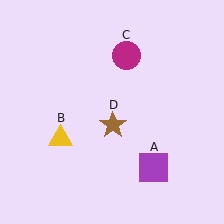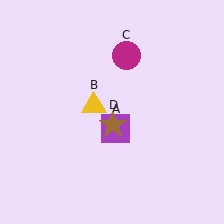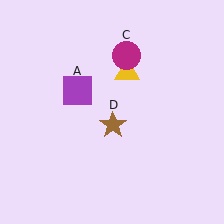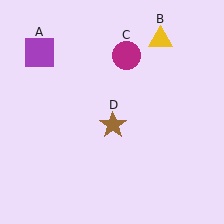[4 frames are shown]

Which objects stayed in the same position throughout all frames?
Magenta circle (object C) and brown star (object D) remained stationary.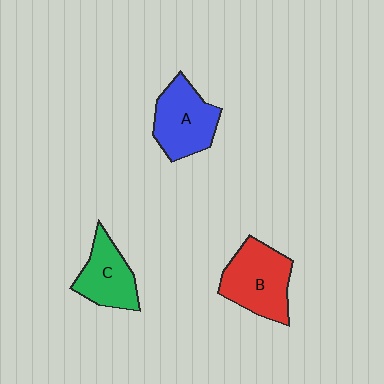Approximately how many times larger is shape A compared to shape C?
Approximately 1.2 times.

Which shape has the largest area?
Shape B (red).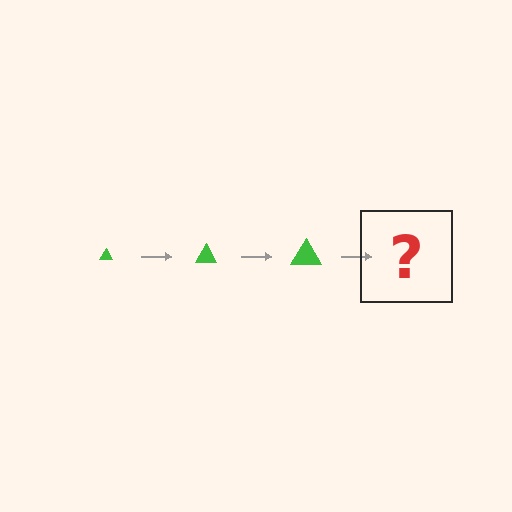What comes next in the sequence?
The next element should be a green triangle, larger than the previous one.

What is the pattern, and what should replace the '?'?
The pattern is that the triangle gets progressively larger each step. The '?' should be a green triangle, larger than the previous one.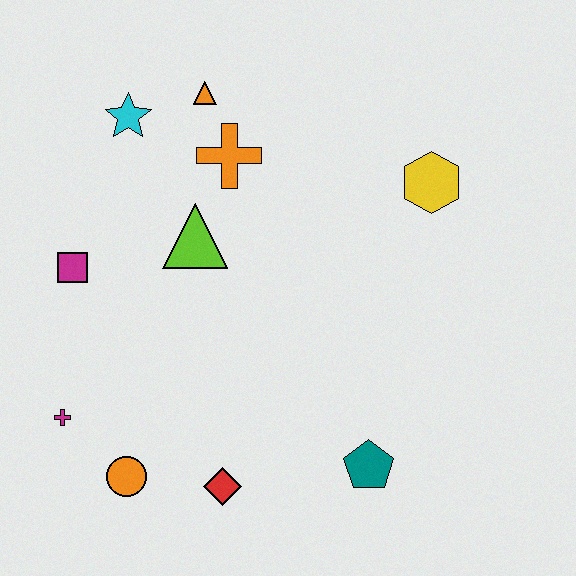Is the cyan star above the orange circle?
Yes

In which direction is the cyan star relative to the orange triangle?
The cyan star is to the left of the orange triangle.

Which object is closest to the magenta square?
The lime triangle is closest to the magenta square.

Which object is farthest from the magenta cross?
The yellow hexagon is farthest from the magenta cross.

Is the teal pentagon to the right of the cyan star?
Yes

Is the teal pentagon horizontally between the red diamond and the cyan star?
No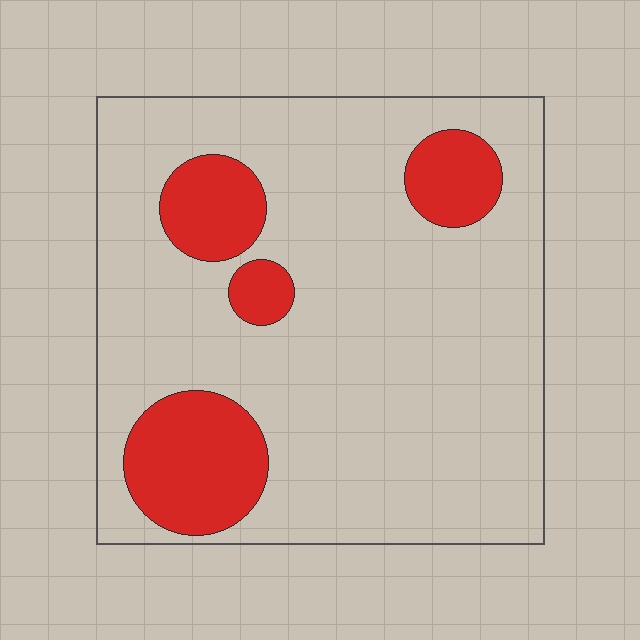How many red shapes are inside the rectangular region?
4.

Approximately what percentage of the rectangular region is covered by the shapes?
Approximately 20%.